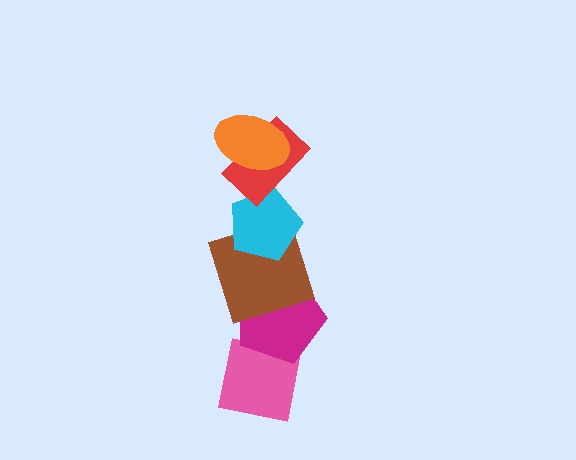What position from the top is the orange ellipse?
The orange ellipse is 1st from the top.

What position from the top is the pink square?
The pink square is 6th from the top.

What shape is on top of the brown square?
The cyan pentagon is on top of the brown square.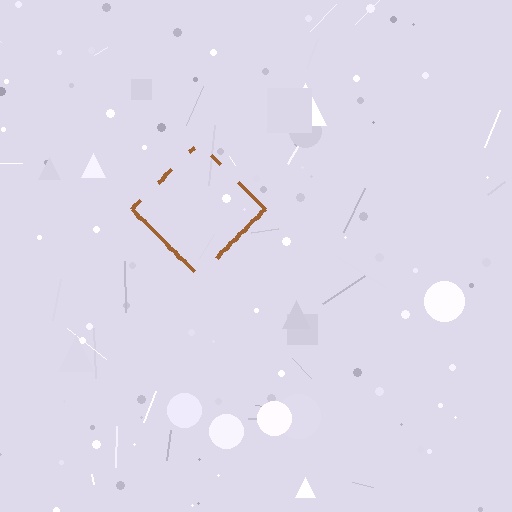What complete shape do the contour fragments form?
The contour fragments form a diamond.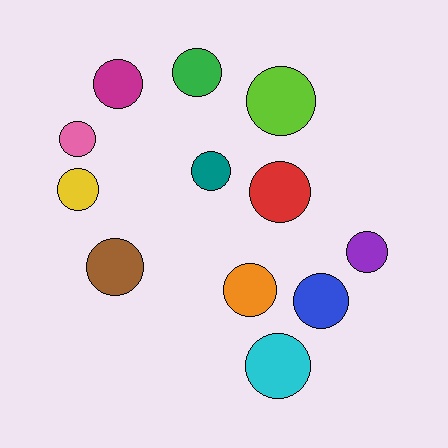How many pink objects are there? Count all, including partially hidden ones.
There is 1 pink object.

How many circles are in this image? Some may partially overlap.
There are 12 circles.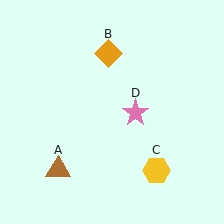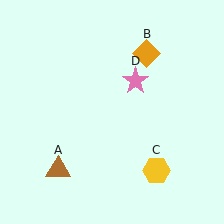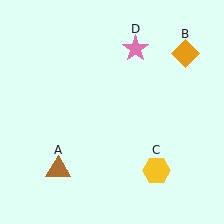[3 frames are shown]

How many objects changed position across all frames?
2 objects changed position: orange diamond (object B), pink star (object D).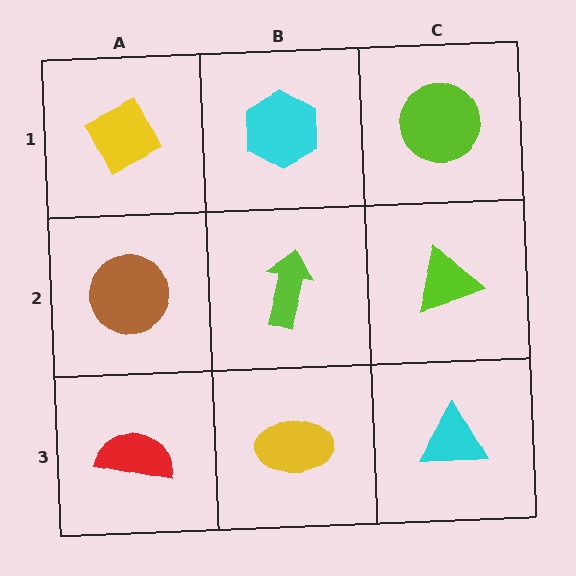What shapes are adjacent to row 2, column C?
A lime circle (row 1, column C), a cyan triangle (row 3, column C), a lime arrow (row 2, column B).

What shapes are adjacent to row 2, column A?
A yellow diamond (row 1, column A), a red semicircle (row 3, column A), a lime arrow (row 2, column B).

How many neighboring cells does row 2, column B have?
4.